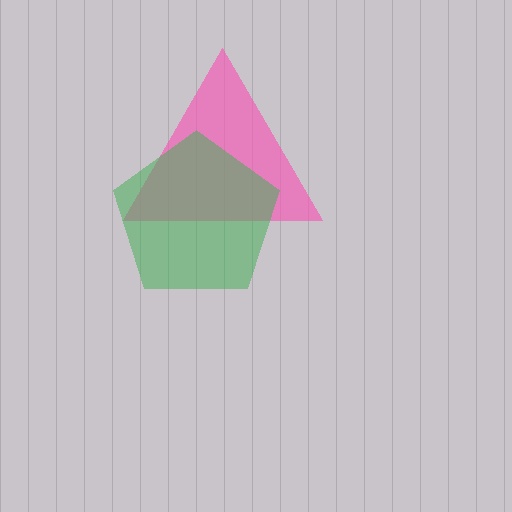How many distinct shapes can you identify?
There are 2 distinct shapes: a pink triangle, a green pentagon.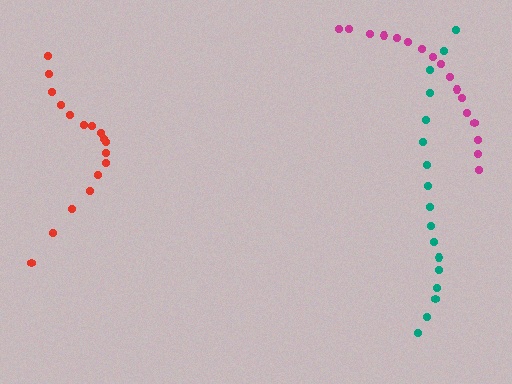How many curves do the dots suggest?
There are 3 distinct paths.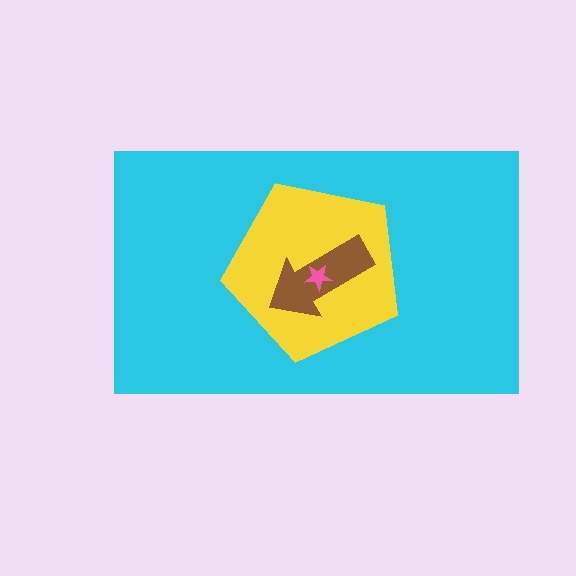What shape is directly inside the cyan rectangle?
The yellow pentagon.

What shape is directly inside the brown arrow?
The pink star.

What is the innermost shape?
The pink star.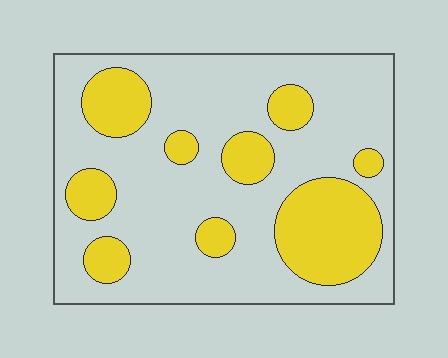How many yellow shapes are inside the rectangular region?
9.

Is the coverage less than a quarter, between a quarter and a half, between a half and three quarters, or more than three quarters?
Between a quarter and a half.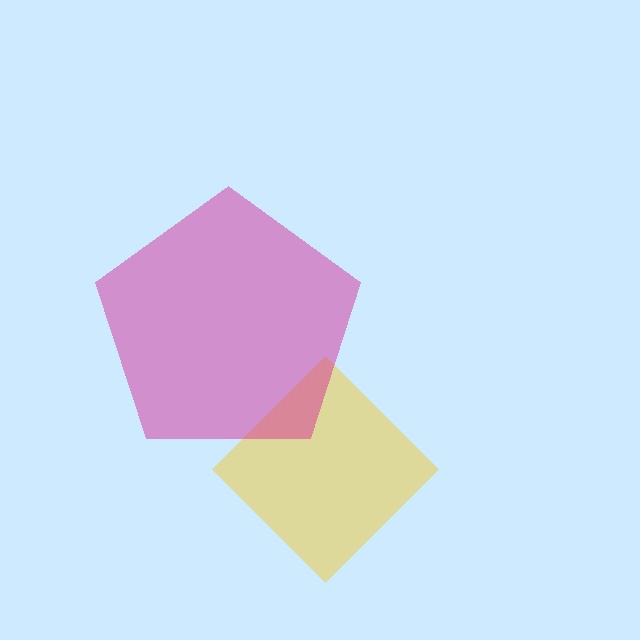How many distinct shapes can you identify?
There are 2 distinct shapes: a yellow diamond, a magenta pentagon.